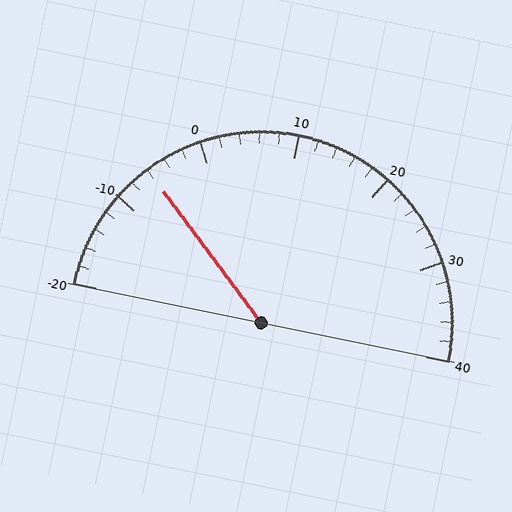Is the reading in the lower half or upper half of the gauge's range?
The reading is in the lower half of the range (-20 to 40).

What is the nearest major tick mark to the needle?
The nearest major tick mark is -10.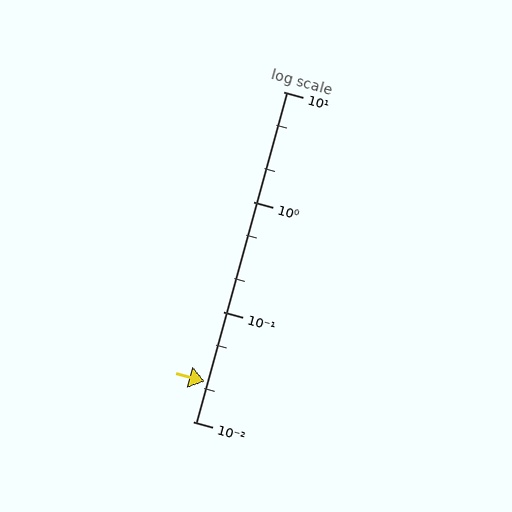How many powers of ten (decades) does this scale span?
The scale spans 3 decades, from 0.01 to 10.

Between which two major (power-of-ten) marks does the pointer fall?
The pointer is between 0.01 and 0.1.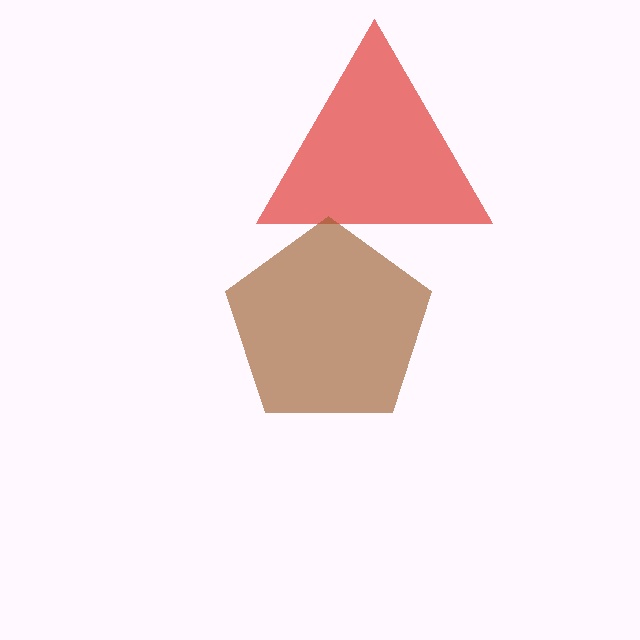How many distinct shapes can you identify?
There are 2 distinct shapes: a red triangle, a brown pentagon.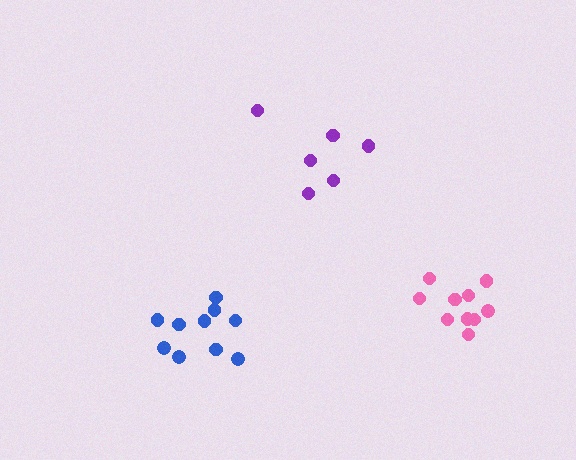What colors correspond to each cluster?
The clusters are colored: blue, purple, pink.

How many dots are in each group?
Group 1: 10 dots, Group 2: 6 dots, Group 3: 10 dots (26 total).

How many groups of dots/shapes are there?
There are 3 groups.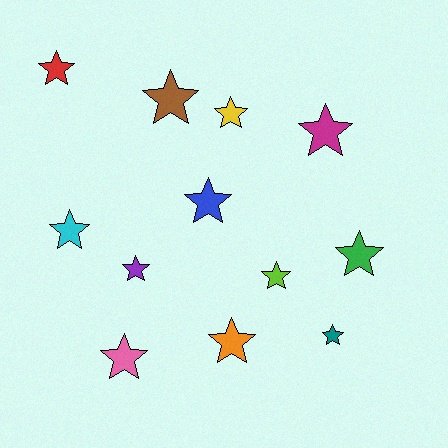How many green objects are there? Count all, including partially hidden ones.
There is 1 green object.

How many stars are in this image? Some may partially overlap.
There are 12 stars.